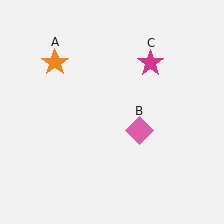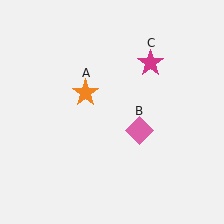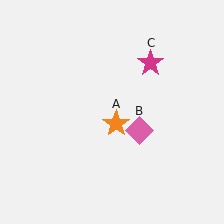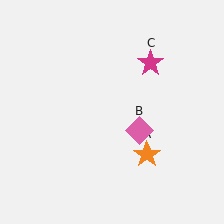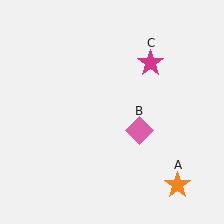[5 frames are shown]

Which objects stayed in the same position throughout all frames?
Pink diamond (object B) and magenta star (object C) remained stationary.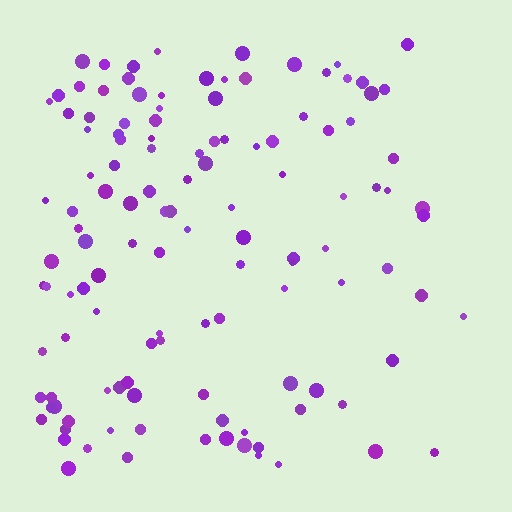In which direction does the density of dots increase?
From right to left, with the left side densest.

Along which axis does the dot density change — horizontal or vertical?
Horizontal.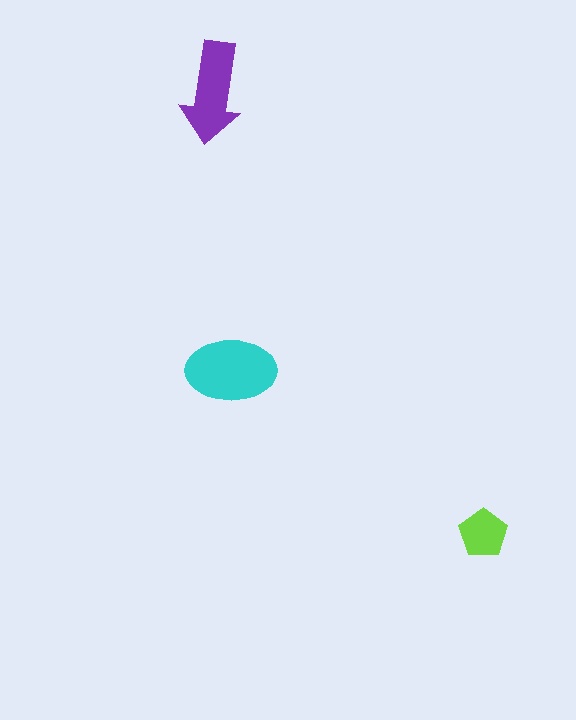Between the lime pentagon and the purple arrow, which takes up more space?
The purple arrow.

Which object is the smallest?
The lime pentagon.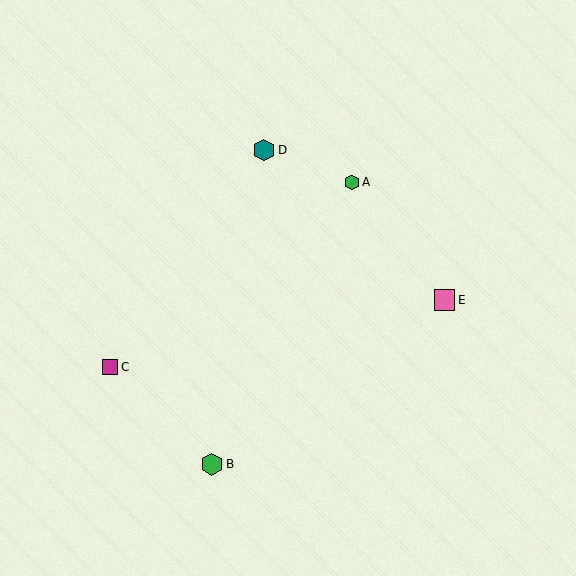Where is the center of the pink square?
The center of the pink square is at (444, 300).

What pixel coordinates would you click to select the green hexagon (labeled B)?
Click at (212, 464) to select the green hexagon B.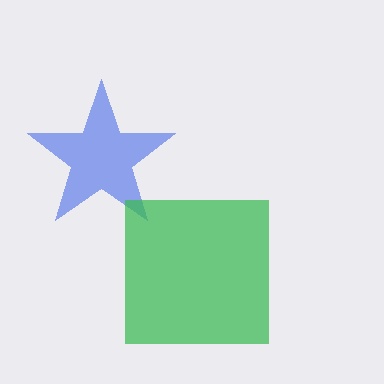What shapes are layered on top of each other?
The layered shapes are: a blue star, a green square.